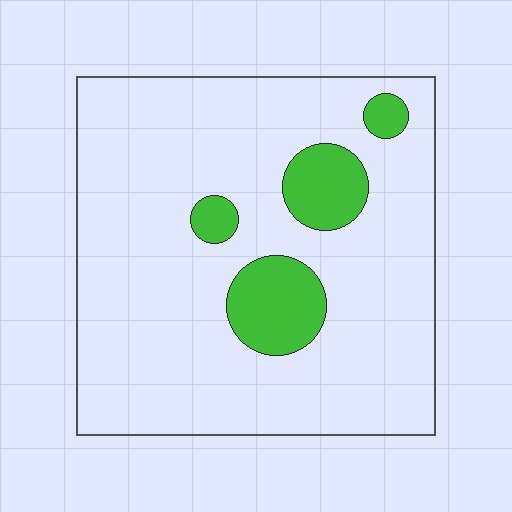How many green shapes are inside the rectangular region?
4.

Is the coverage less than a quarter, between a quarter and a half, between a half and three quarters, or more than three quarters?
Less than a quarter.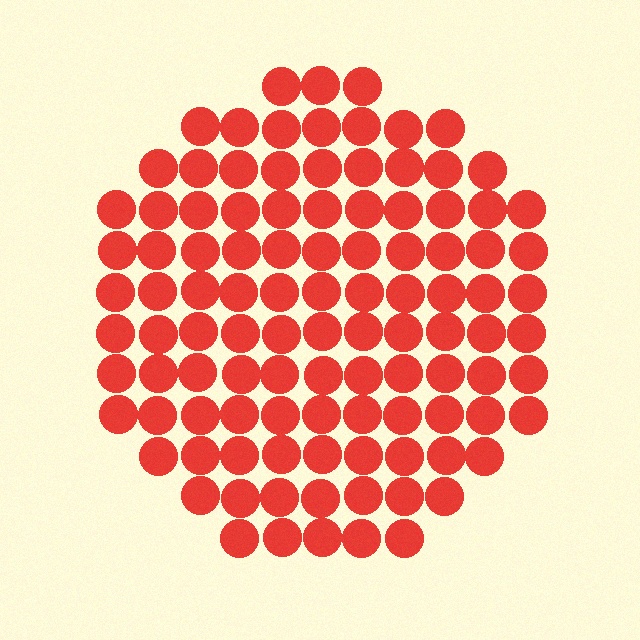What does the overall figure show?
The overall figure shows a circle.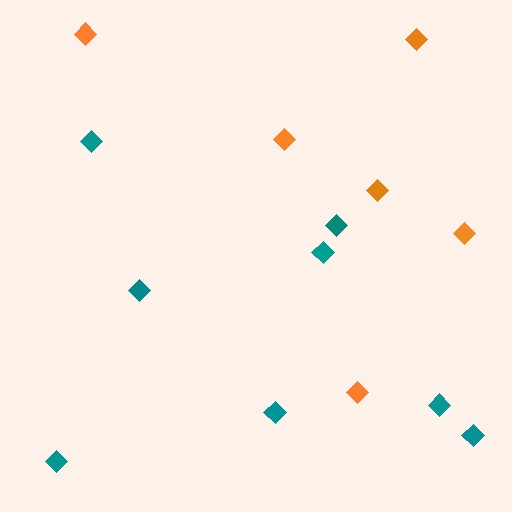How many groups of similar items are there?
There are 2 groups: one group of orange diamonds (6) and one group of teal diamonds (8).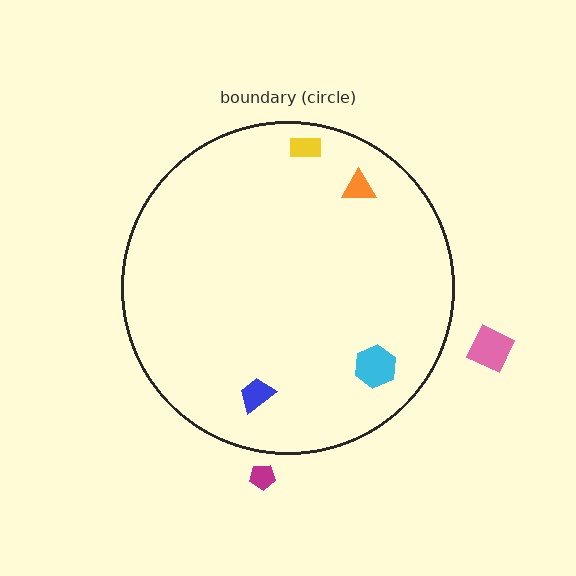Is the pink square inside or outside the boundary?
Outside.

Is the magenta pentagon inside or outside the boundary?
Outside.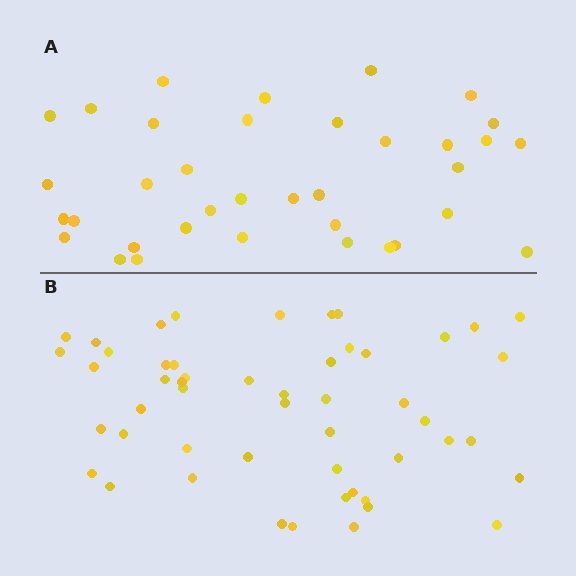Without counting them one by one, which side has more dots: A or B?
Region B (the bottom region) has more dots.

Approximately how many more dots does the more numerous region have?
Region B has approximately 15 more dots than region A.